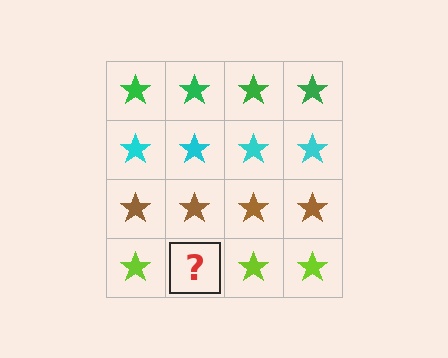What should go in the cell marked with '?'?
The missing cell should contain a lime star.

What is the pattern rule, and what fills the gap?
The rule is that each row has a consistent color. The gap should be filled with a lime star.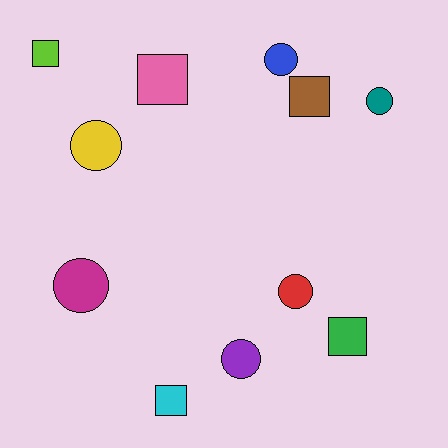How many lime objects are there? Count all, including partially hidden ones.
There is 1 lime object.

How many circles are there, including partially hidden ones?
There are 6 circles.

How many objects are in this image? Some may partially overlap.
There are 11 objects.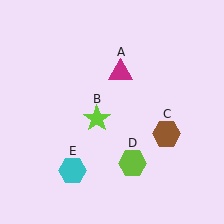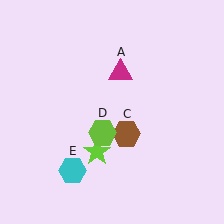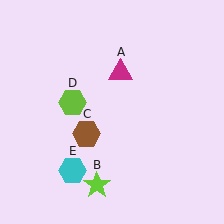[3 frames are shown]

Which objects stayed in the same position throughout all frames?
Magenta triangle (object A) and cyan hexagon (object E) remained stationary.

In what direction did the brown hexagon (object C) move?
The brown hexagon (object C) moved left.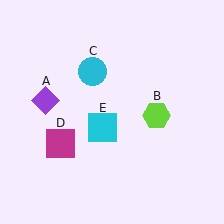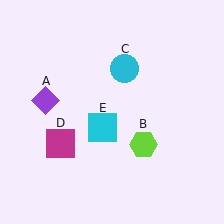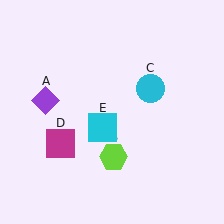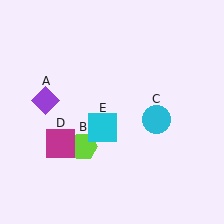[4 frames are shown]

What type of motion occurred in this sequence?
The lime hexagon (object B), cyan circle (object C) rotated clockwise around the center of the scene.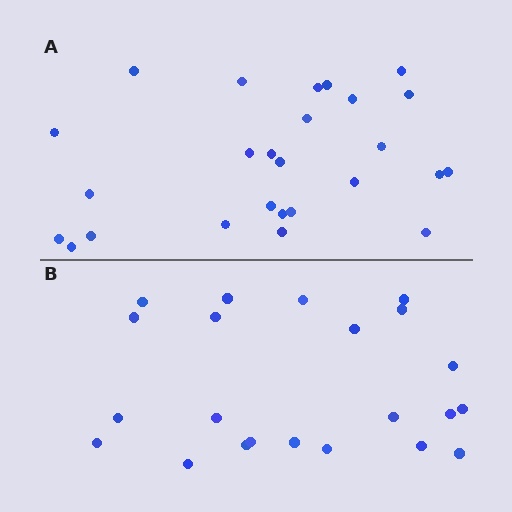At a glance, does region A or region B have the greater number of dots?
Region A (the top region) has more dots.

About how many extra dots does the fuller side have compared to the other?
Region A has about 4 more dots than region B.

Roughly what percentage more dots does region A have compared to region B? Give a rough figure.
About 20% more.